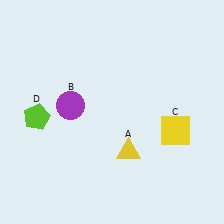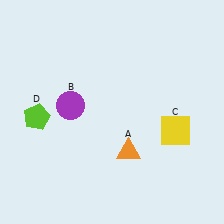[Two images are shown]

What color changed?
The triangle (A) changed from yellow in Image 1 to orange in Image 2.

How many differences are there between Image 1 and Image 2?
There is 1 difference between the two images.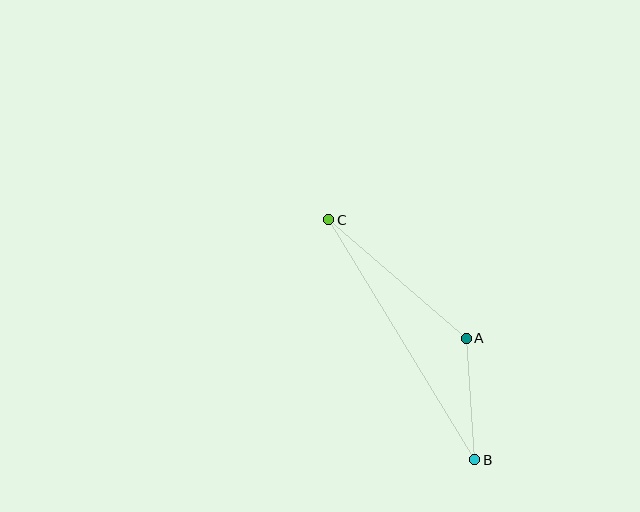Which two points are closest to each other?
Points A and B are closest to each other.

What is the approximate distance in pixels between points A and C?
The distance between A and C is approximately 181 pixels.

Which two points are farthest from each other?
Points B and C are farthest from each other.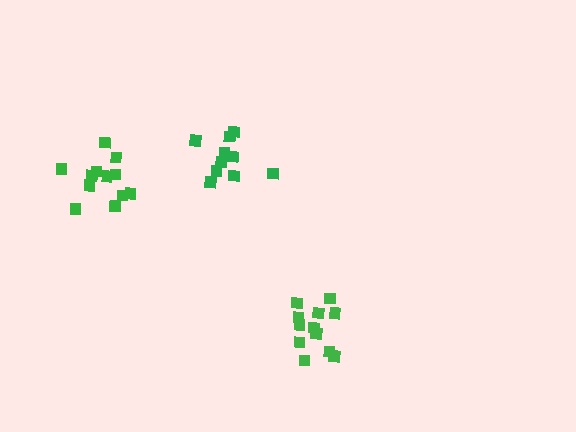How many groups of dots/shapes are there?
There are 3 groups.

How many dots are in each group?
Group 1: 12 dots, Group 2: 10 dots, Group 3: 12 dots (34 total).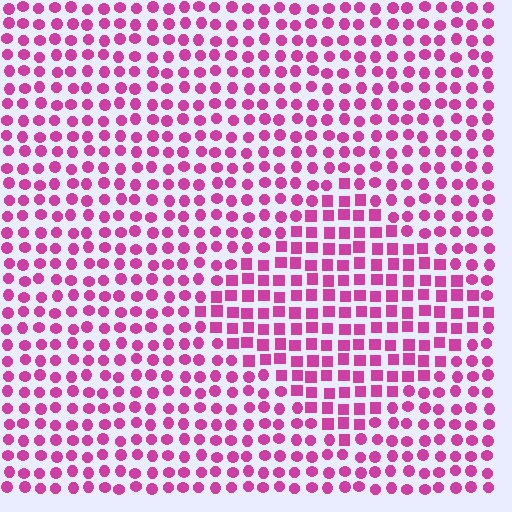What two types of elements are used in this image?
The image uses squares inside the diamond region and circles outside it.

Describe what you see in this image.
The image is filled with small magenta elements arranged in a uniform grid. A diamond-shaped region contains squares, while the surrounding area contains circles. The boundary is defined purely by the change in element shape.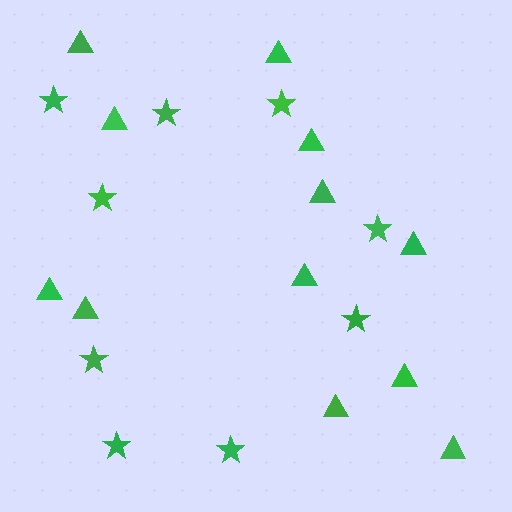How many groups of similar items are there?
There are 2 groups: one group of triangles (12) and one group of stars (9).